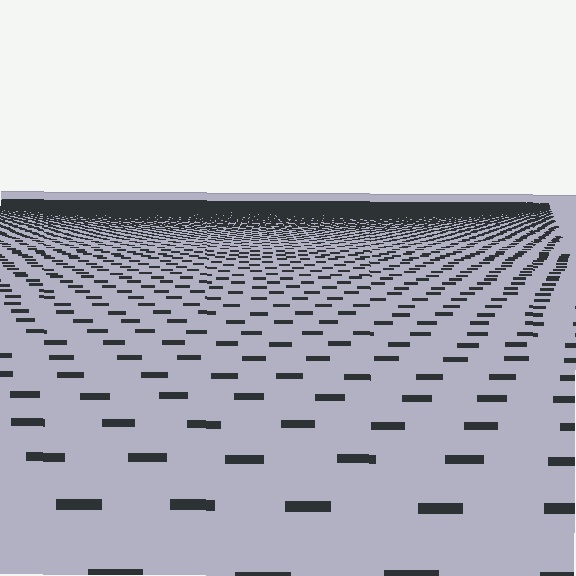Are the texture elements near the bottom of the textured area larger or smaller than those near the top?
Larger. Near the bottom, elements are closer to the viewer and appear at a bigger on-screen size.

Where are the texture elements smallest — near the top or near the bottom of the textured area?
Near the top.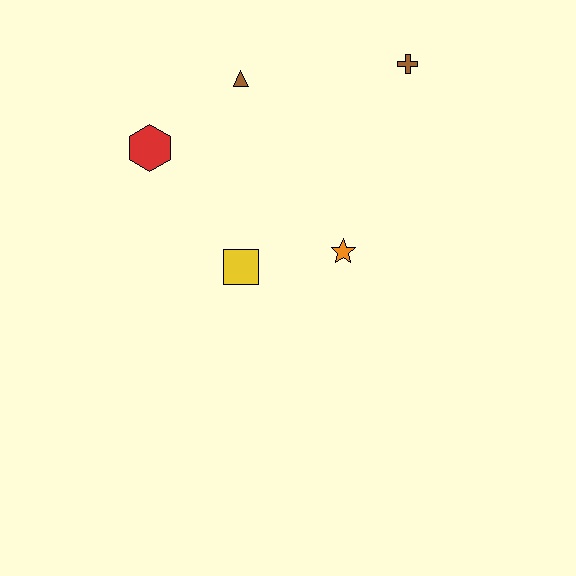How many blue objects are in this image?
There are no blue objects.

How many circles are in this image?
There are no circles.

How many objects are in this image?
There are 5 objects.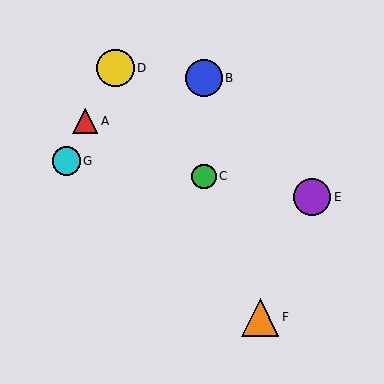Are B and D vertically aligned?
No, B is at x≈204 and D is at x≈115.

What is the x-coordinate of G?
Object G is at x≈66.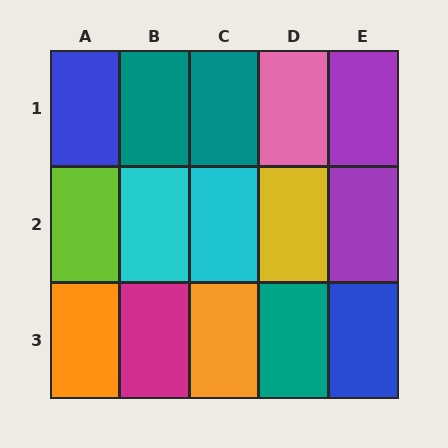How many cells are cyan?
2 cells are cyan.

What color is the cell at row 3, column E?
Blue.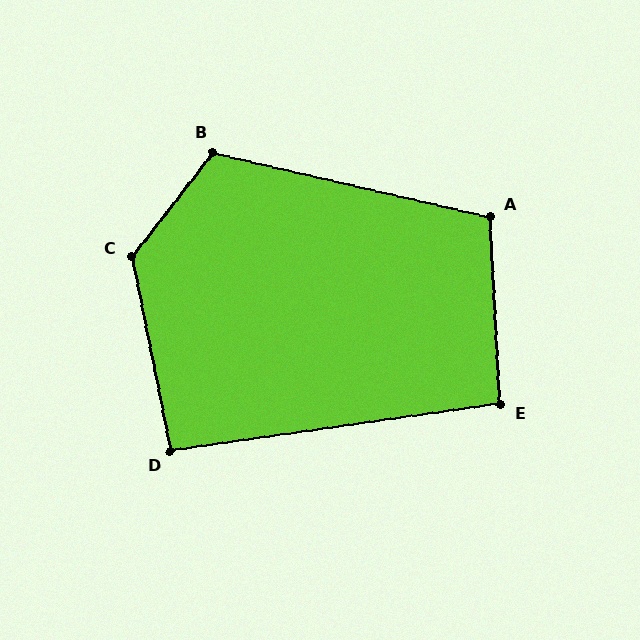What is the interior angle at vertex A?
Approximately 106 degrees (obtuse).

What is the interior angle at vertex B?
Approximately 115 degrees (obtuse).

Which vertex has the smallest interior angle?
D, at approximately 93 degrees.